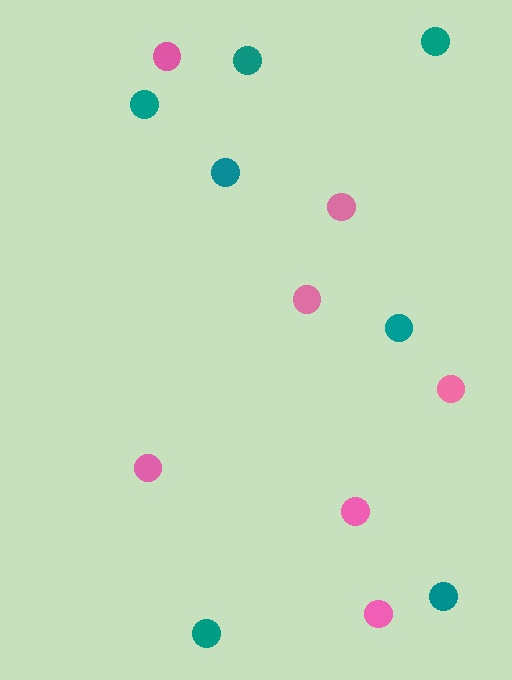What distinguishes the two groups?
There are 2 groups: one group of pink circles (7) and one group of teal circles (7).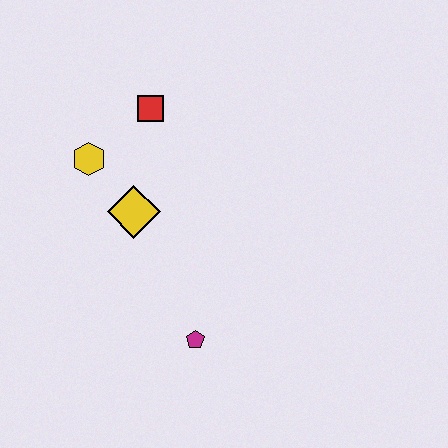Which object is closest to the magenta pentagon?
The yellow diamond is closest to the magenta pentagon.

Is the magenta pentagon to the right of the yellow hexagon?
Yes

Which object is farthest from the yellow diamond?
The magenta pentagon is farthest from the yellow diamond.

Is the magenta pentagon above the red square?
No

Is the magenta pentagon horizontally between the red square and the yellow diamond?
No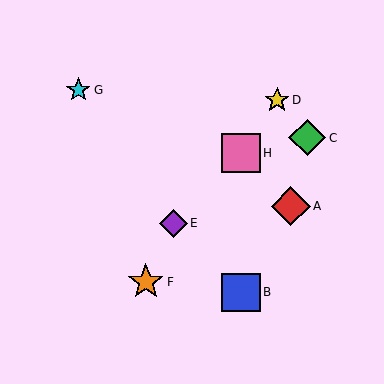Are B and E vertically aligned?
No, B is at x≈241 and E is at x≈174.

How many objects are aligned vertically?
2 objects (B, H) are aligned vertically.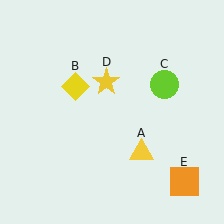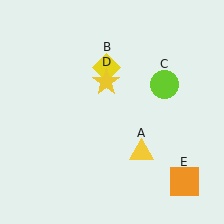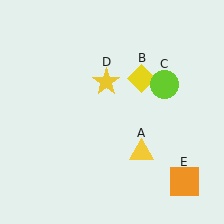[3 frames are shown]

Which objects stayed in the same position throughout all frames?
Yellow triangle (object A) and lime circle (object C) and yellow star (object D) and orange square (object E) remained stationary.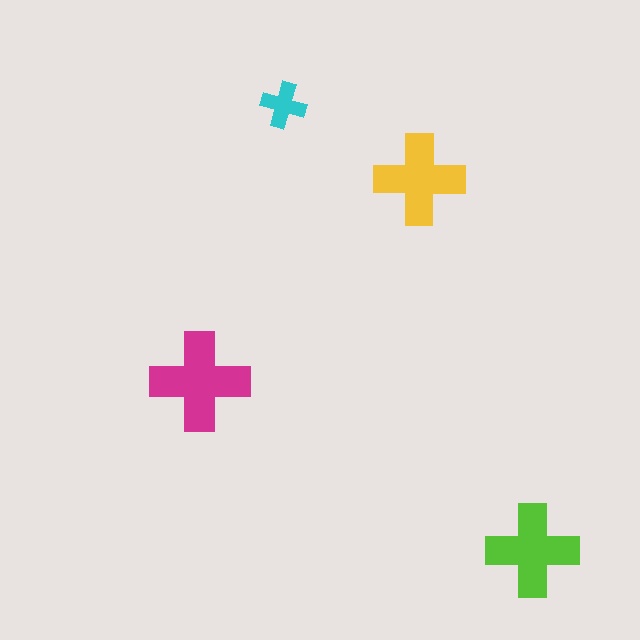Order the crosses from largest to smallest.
the magenta one, the lime one, the yellow one, the cyan one.